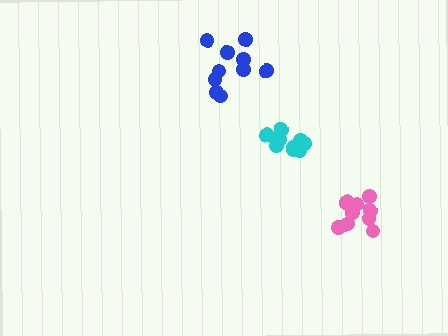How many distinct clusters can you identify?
There are 3 distinct clusters.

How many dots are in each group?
Group 1: 11 dots, Group 2: 10 dots, Group 3: 10 dots (31 total).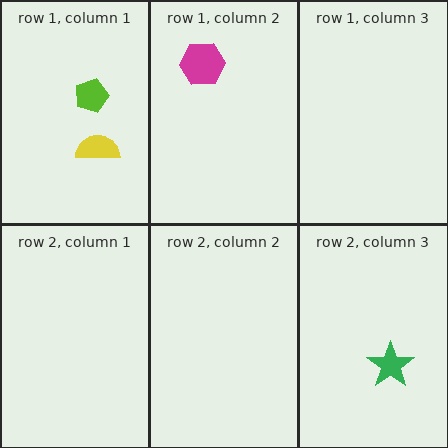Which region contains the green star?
The row 2, column 3 region.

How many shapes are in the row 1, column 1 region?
2.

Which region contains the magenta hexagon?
The row 1, column 2 region.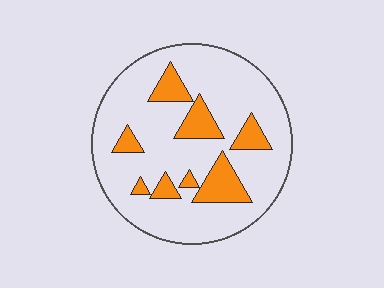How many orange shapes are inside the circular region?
8.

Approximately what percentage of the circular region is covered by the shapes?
Approximately 20%.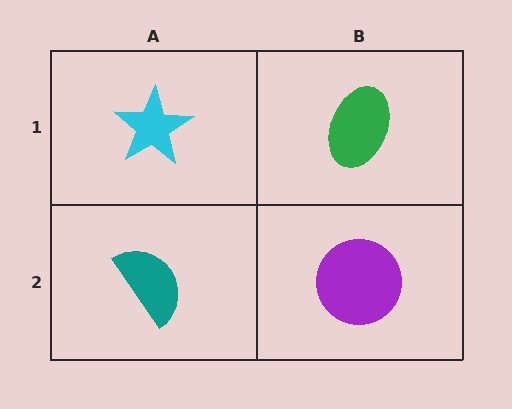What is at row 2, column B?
A purple circle.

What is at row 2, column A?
A teal semicircle.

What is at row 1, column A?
A cyan star.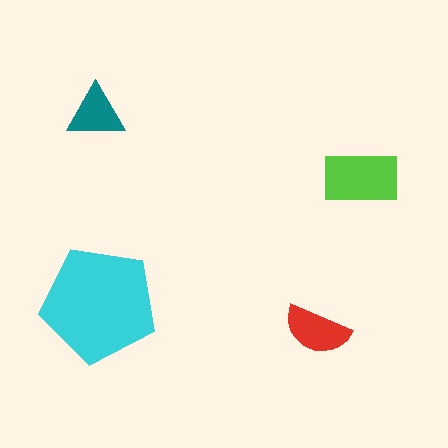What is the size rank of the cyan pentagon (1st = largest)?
1st.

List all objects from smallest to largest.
The teal triangle, the red semicircle, the lime rectangle, the cyan pentagon.